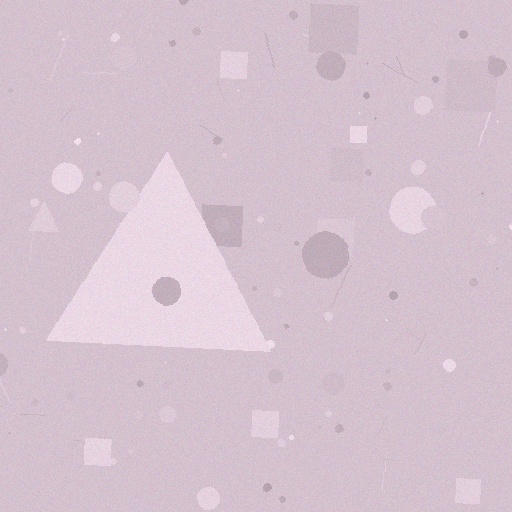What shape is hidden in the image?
A triangle is hidden in the image.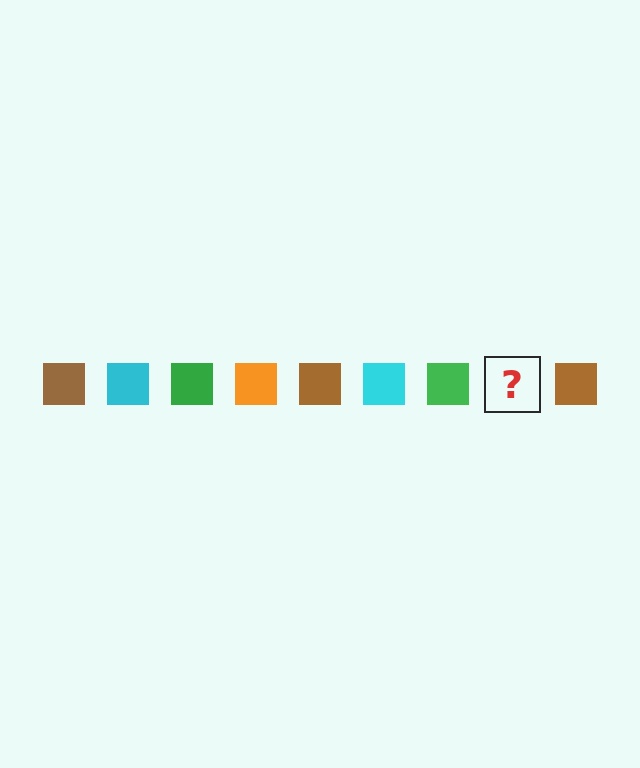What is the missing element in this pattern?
The missing element is an orange square.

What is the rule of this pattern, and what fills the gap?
The rule is that the pattern cycles through brown, cyan, green, orange squares. The gap should be filled with an orange square.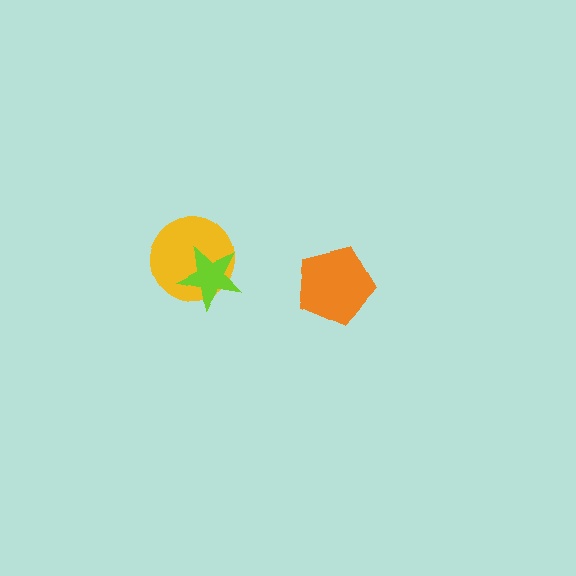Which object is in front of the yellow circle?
The lime star is in front of the yellow circle.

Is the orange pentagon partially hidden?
No, no other shape covers it.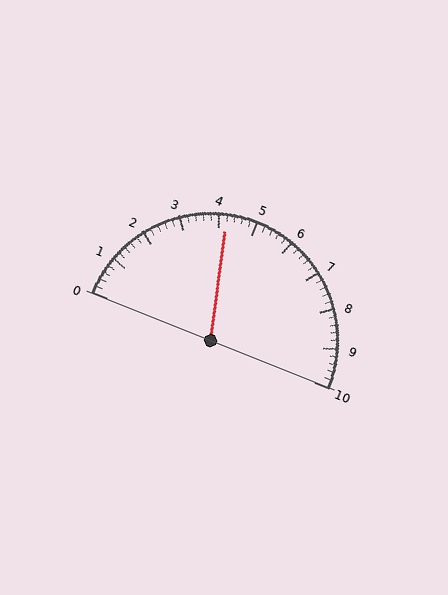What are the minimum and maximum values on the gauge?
The gauge ranges from 0 to 10.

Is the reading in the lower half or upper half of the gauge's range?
The reading is in the lower half of the range (0 to 10).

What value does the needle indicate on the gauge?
The needle indicates approximately 4.2.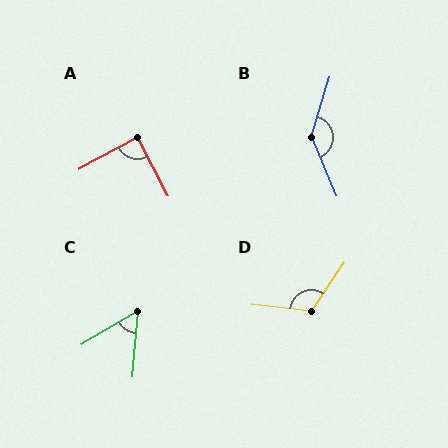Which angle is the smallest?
C, at approximately 54 degrees.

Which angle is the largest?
B, at approximately 140 degrees.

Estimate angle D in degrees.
Approximately 117 degrees.